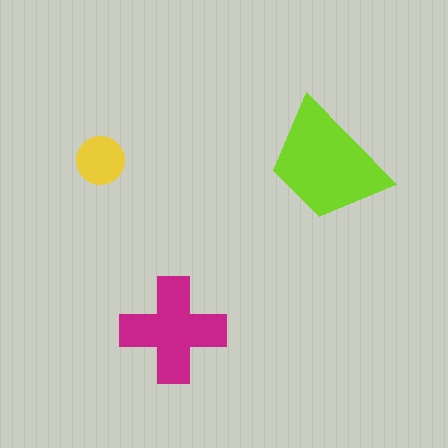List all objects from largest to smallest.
The lime trapezoid, the magenta cross, the yellow circle.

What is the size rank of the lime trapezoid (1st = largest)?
1st.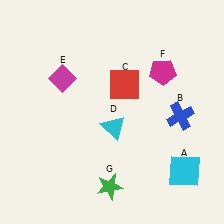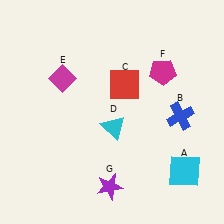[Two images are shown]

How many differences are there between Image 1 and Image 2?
There is 1 difference between the two images.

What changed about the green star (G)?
In Image 1, G is green. In Image 2, it changed to purple.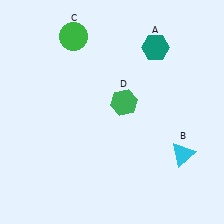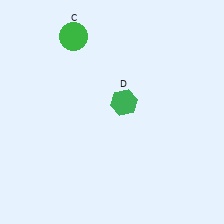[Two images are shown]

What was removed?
The cyan triangle (B), the teal hexagon (A) were removed in Image 2.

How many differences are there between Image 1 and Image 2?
There are 2 differences between the two images.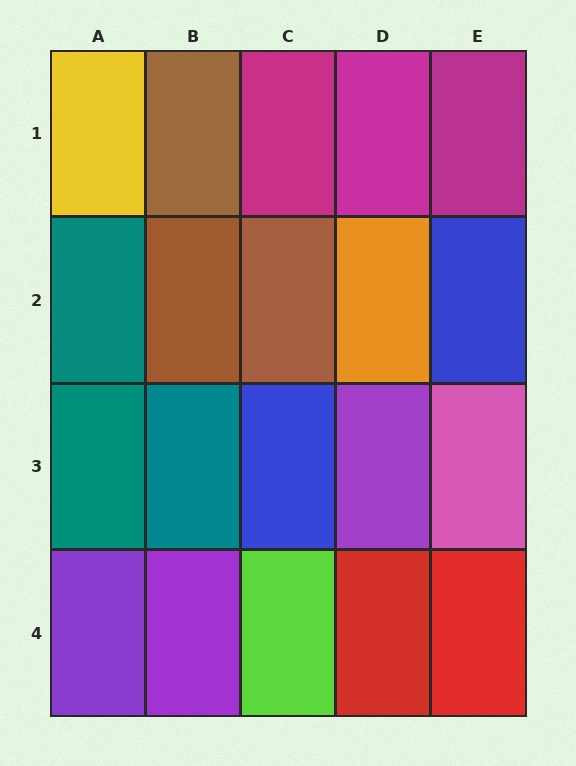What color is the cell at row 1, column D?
Magenta.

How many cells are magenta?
3 cells are magenta.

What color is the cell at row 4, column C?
Lime.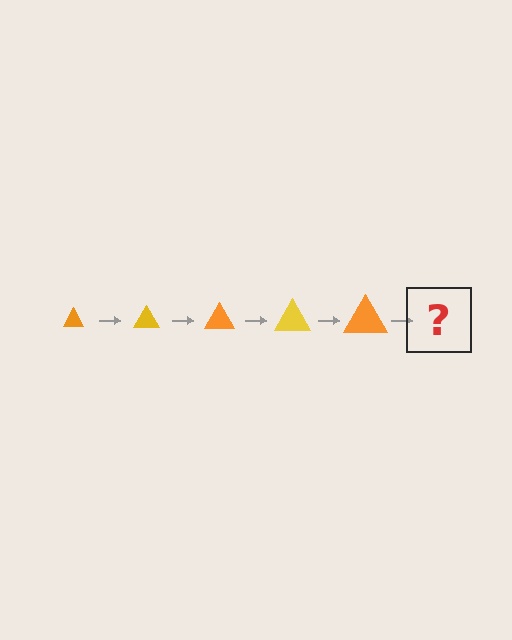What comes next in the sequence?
The next element should be a yellow triangle, larger than the previous one.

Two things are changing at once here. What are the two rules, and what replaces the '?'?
The two rules are that the triangle grows larger each step and the color cycles through orange and yellow. The '?' should be a yellow triangle, larger than the previous one.